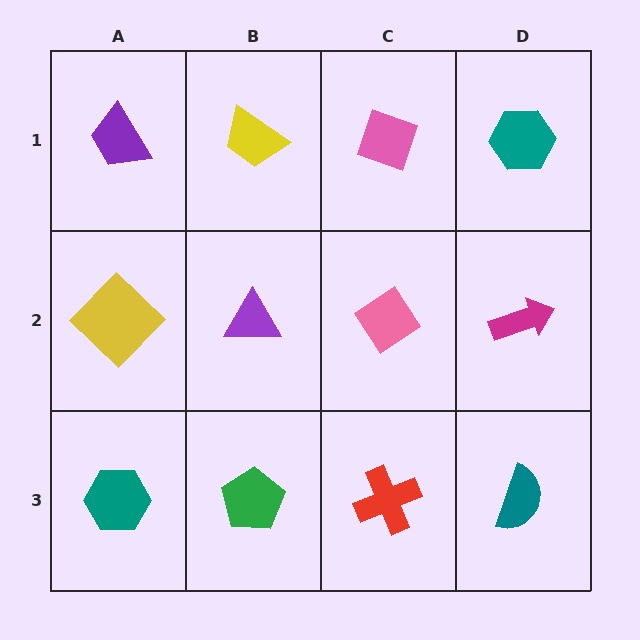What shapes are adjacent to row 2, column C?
A pink diamond (row 1, column C), a red cross (row 3, column C), a purple triangle (row 2, column B), a magenta arrow (row 2, column D).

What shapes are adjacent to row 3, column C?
A pink diamond (row 2, column C), a green pentagon (row 3, column B), a teal semicircle (row 3, column D).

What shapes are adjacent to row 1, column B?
A purple triangle (row 2, column B), a purple trapezoid (row 1, column A), a pink diamond (row 1, column C).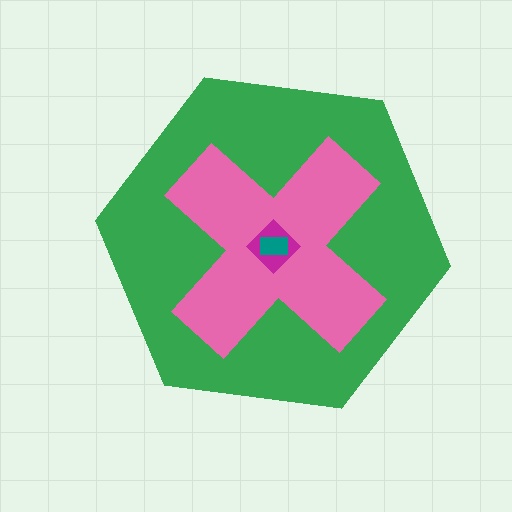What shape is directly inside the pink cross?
The magenta diamond.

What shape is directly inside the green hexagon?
The pink cross.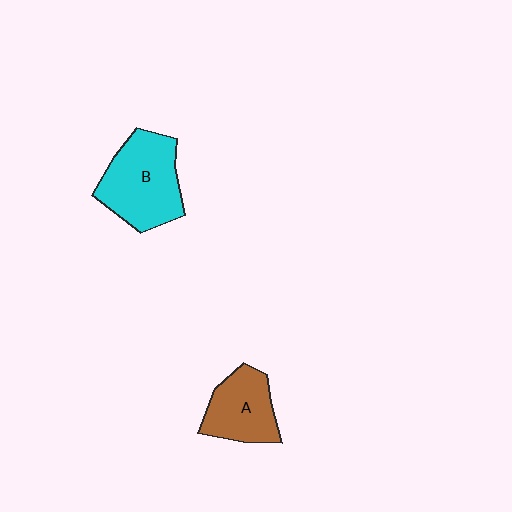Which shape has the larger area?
Shape B (cyan).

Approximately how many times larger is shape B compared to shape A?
Approximately 1.4 times.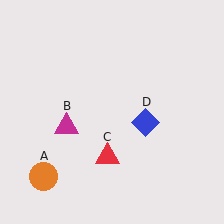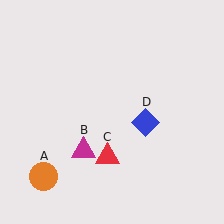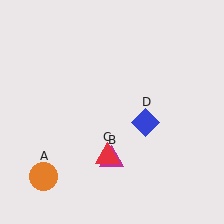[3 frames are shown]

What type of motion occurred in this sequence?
The magenta triangle (object B) rotated counterclockwise around the center of the scene.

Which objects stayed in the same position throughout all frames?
Orange circle (object A) and red triangle (object C) and blue diamond (object D) remained stationary.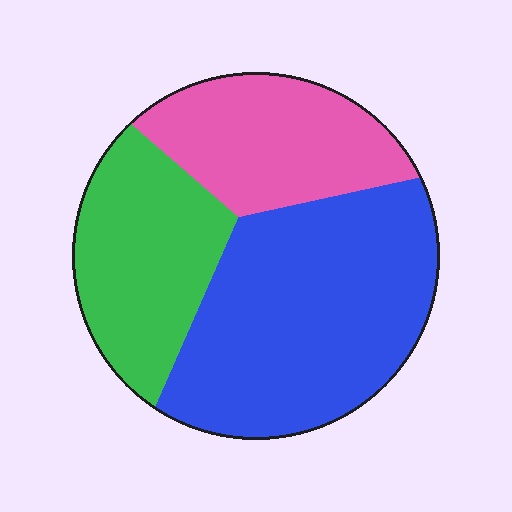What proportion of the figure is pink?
Pink takes up between a sixth and a third of the figure.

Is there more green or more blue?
Blue.